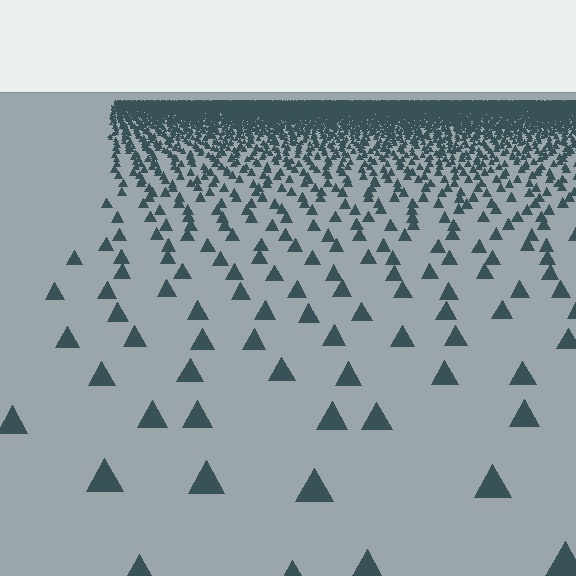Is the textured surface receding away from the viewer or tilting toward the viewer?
The surface is receding away from the viewer. Texture elements get smaller and denser toward the top.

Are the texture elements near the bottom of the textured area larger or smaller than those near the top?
Larger. Near the bottom, elements are closer to the viewer and appear at a bigger on-screen size.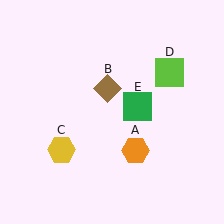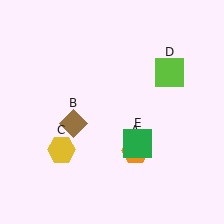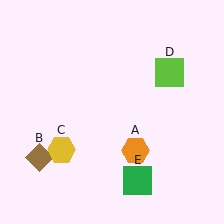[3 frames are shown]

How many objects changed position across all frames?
2 objects changed position: brown diamond (object B), green square (object E).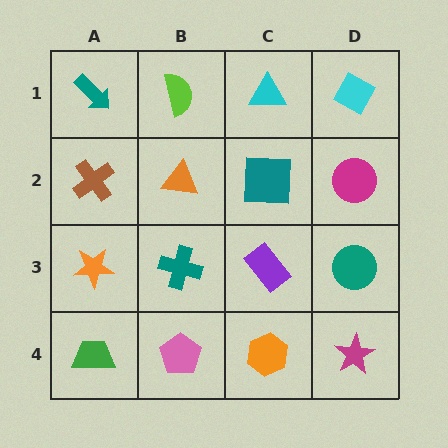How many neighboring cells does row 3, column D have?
3.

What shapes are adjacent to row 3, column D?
A magenta circle (row 2, column D), a magenta star (row 4, column D), a purple rectangle (row 3, column C).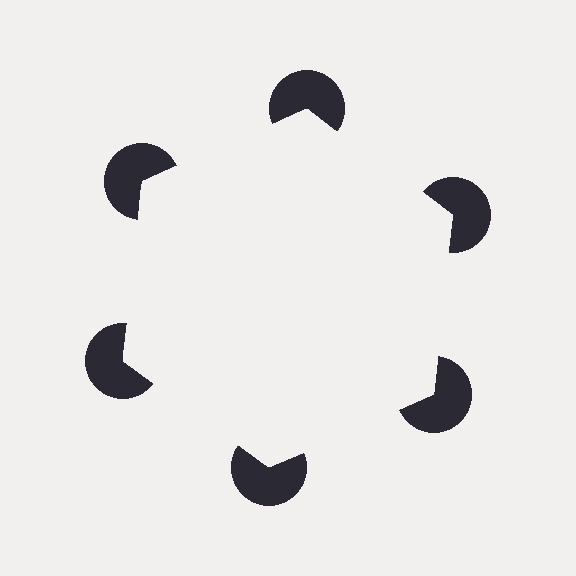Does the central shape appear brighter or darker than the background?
It typically appears slightly brighter than the background, even though no actual brightness change is drawn.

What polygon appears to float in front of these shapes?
An illusory hexagon — its edges are inferred from the aligned wedge cuts in the pac-man discs, not physically drawn.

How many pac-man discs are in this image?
There are 6 — one at each vertex of the illusory hexagon.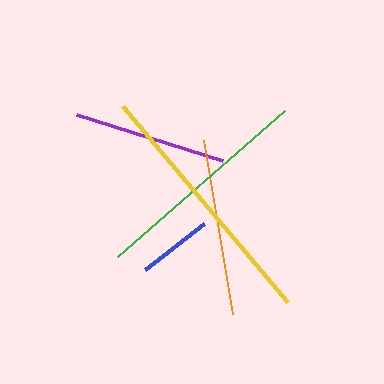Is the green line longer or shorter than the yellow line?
The yellow line is longer than the green line.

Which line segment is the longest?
The yellow line is the longest at approximately 256 pixels.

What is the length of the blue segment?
The blue segment is approximately 74 pixels long.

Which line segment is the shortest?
The blue line is the shortest at approximately 74 pixels.